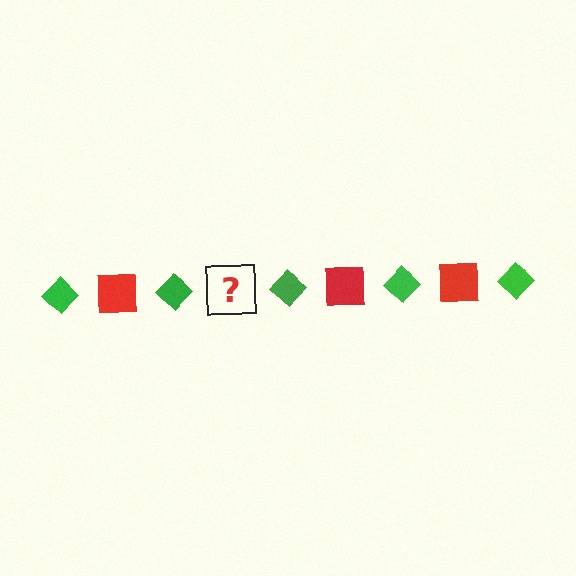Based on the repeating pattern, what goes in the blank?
The blank should be a red square.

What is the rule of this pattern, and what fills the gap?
The rule is that the pattern alternates between green diamond and red square. The gap should be filled with a red square.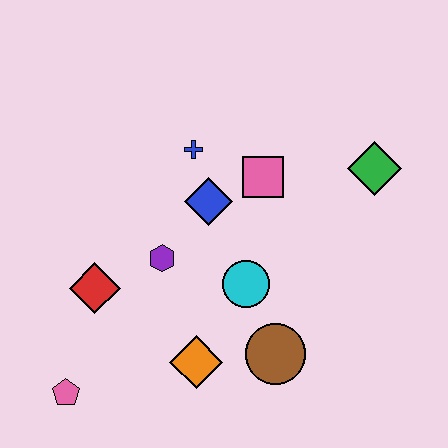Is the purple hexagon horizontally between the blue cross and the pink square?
No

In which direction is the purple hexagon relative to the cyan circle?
The purple hexagon is to the left of the cyan circle.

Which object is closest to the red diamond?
The purple hexagon is closest to the red diamond.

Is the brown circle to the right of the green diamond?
No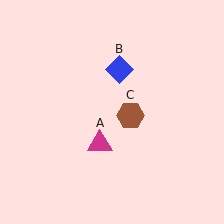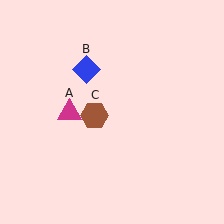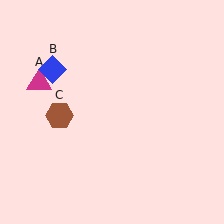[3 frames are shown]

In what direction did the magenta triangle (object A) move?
The magenta triangle (object A) moved up and to the left.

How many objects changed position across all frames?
3 objects changed position: magenta triangle (object A), blue diamond (object B), brown hexagon (object C).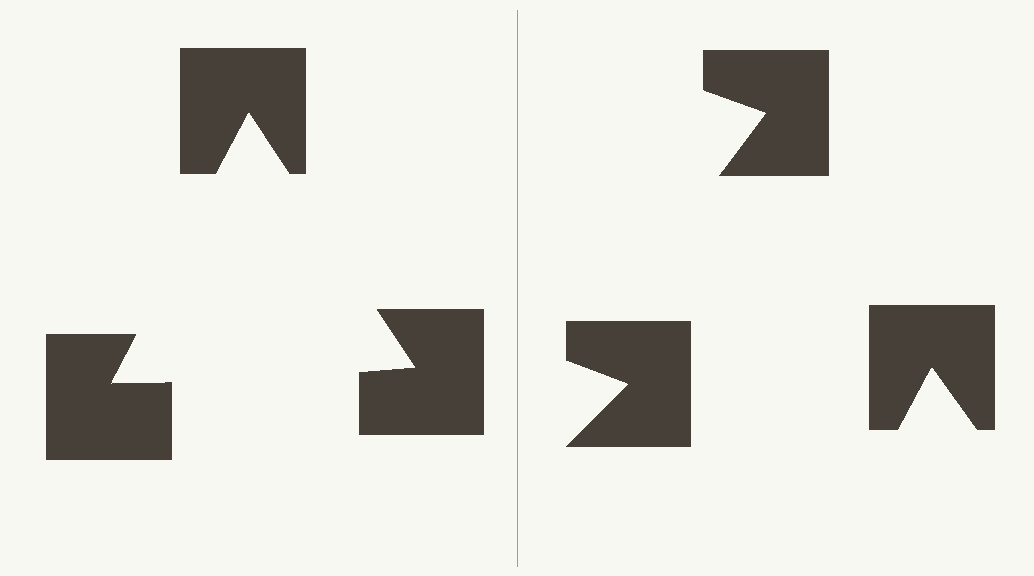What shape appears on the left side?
An illusory triangle.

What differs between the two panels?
The notched squares are positioned identically on both sides; only the wedge orientations differ. On the left they align to a triangle; on the right they are misaligned.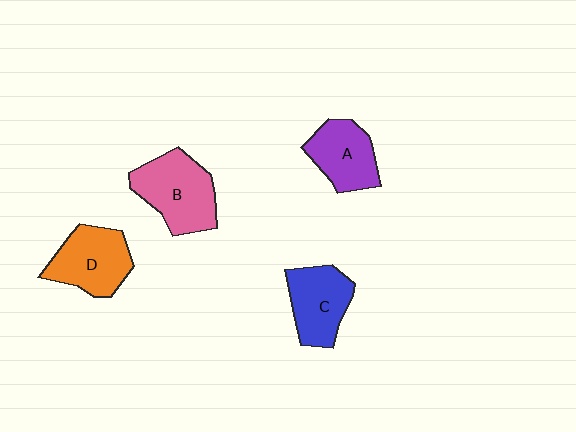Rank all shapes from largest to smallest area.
From largest to smallest: B (pink), D (orange), C (blue), A (purple).